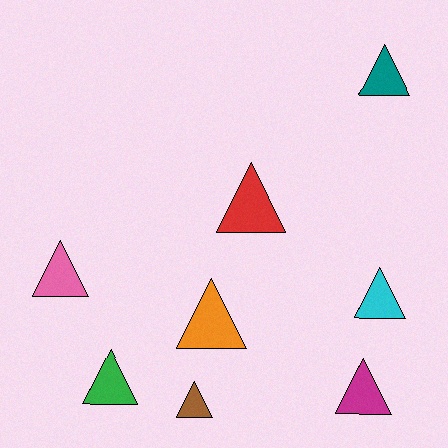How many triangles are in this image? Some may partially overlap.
There are 8 triangles.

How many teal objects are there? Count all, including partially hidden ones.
There is 1 teal object.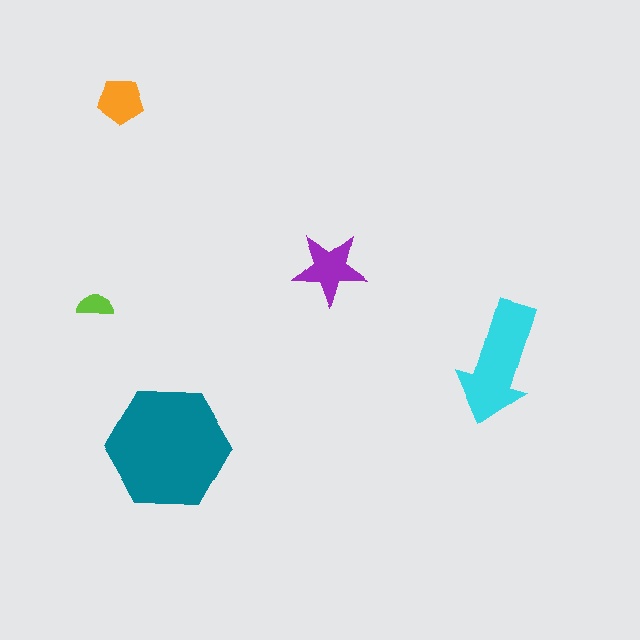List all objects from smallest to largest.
The lime semicircle, the orange pentagon, the purple star, the cyan arrow, the teal hexagon.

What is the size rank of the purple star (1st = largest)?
3rd.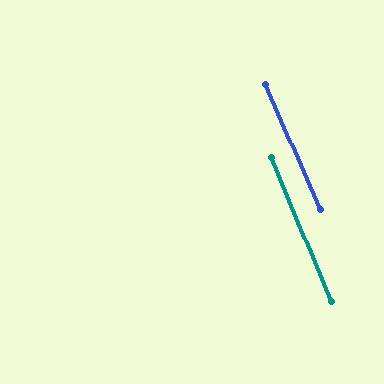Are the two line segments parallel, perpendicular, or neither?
Parallel — their directions differ by only 1.1°.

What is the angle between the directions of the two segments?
Approximately 1 degree.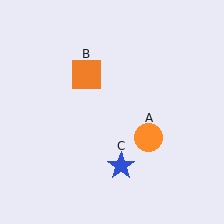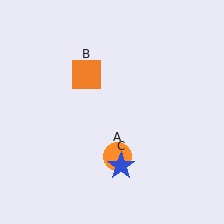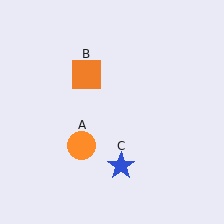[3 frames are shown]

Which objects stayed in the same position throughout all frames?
Orange square (object B) and blue star (object C) remained stationary.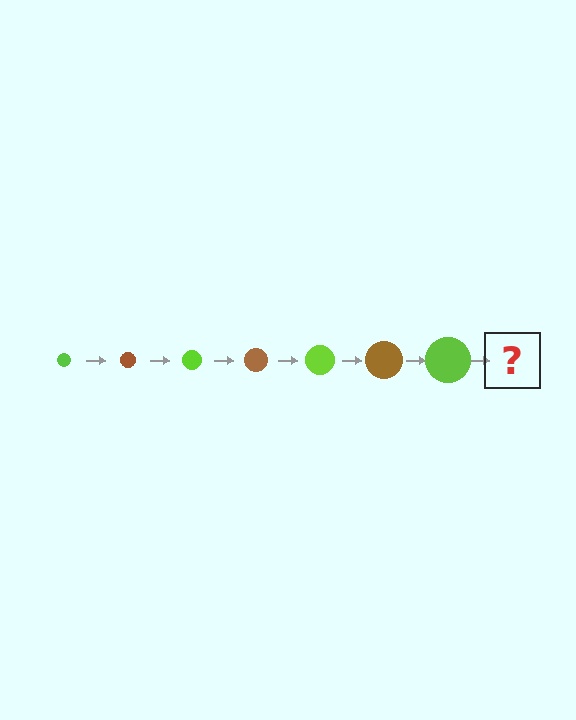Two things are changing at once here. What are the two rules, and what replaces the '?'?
The two rules are that the circle grows larger each step and the color cycles through lime and brown. The '?' should be a brown circle, larger than the previous one.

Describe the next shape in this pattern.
It should be a brown circle, larger than the previous one.